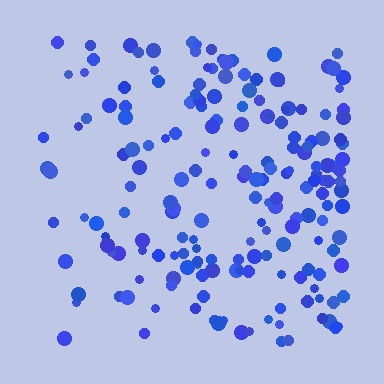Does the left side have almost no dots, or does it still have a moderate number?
Still a moderate number, just noticeably fewer than the right.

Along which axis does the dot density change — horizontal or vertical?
Horizontal.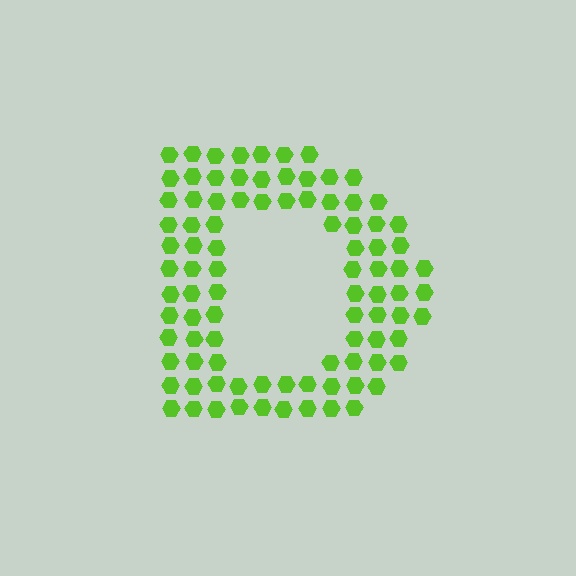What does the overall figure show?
The overall figure shows the letter D.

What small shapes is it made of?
It is made of small hexagons.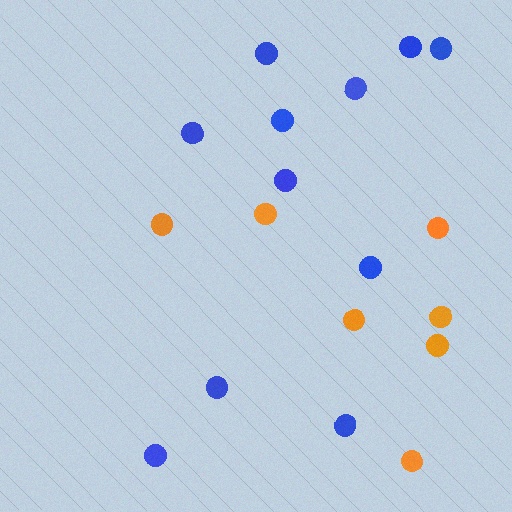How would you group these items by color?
There are 2 groups: one group of orange circles (7) and one group of blue circles (11).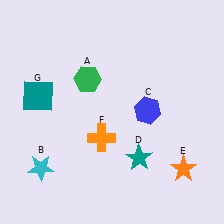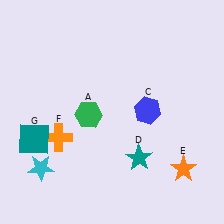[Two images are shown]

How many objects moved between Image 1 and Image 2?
3 objects moved between the two images.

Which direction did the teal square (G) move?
The teal square (G) moved down.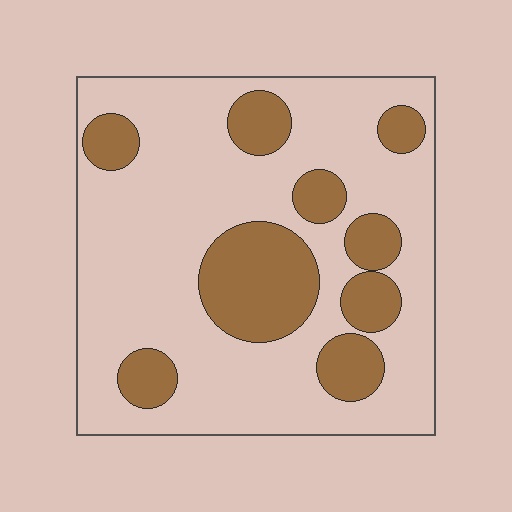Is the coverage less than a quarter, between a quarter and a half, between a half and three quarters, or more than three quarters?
Between a quarter and a half.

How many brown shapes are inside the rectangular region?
9.